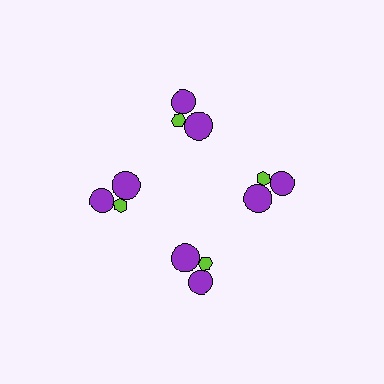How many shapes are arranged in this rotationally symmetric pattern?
There are 12 shapes, arranged in 4 groups of 3.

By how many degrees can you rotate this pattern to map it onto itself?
The pattern maps onto itself every 90 degrees of rotation.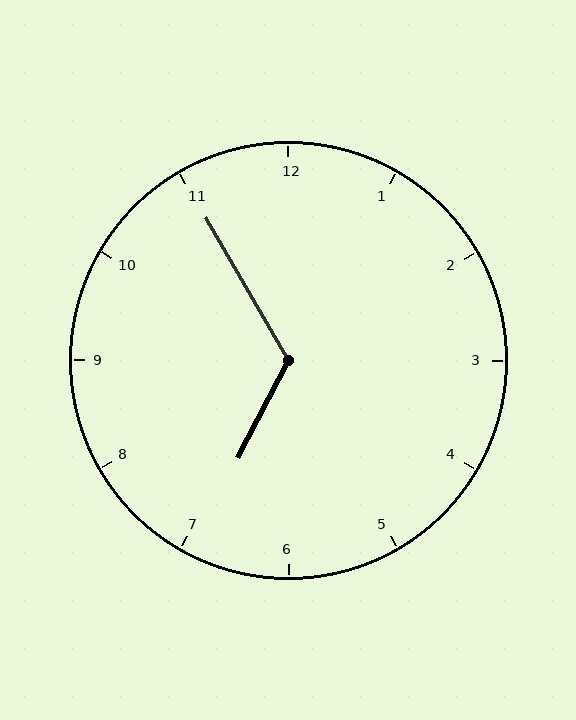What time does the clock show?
6:55.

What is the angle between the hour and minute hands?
Approximately 122 degrees.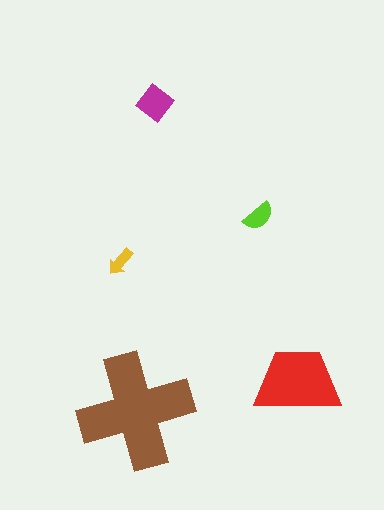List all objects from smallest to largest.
The yellow arrow, the lime semicircle, the magenta diamond, the red trapezoid, the brown cross.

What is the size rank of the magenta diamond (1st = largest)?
3rd.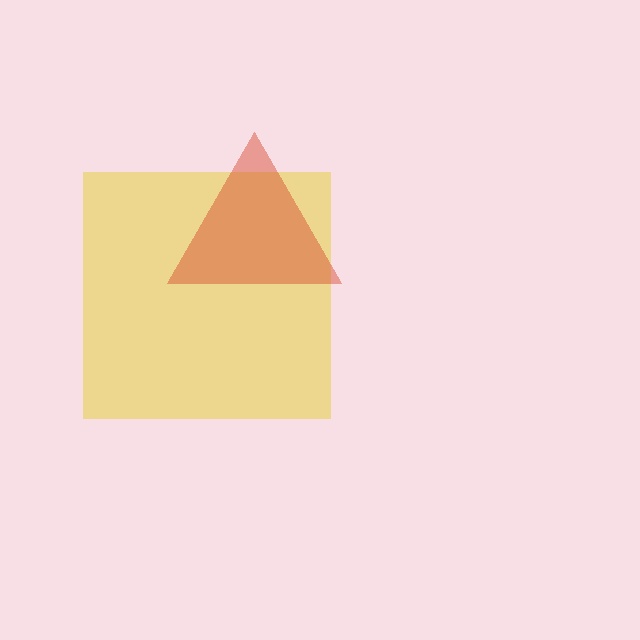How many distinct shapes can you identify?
There are 2 distinct shapes: a yellow square, a red triangle.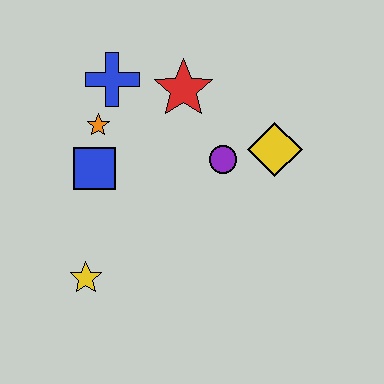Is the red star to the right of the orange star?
Yes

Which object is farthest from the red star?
The yellow star is farthest from the red star.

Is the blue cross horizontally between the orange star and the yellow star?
No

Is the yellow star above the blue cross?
No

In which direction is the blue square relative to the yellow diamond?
The blue square is to the left of the yellow diamond.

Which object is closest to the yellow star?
The blue square is closest to the yellow star.